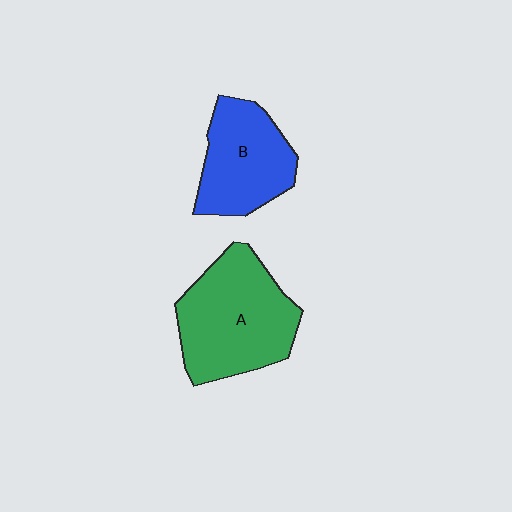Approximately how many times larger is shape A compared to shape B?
Approximately 1.4 times.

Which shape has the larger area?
Shape A (green).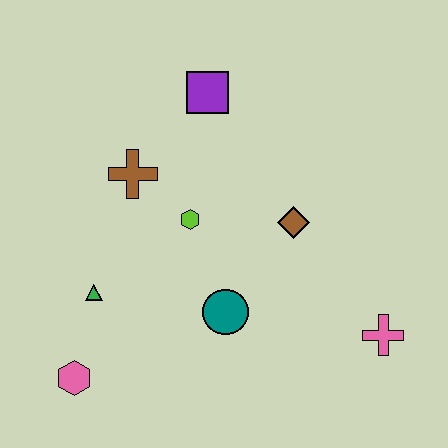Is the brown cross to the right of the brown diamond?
No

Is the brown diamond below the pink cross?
No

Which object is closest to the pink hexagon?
The green triangle is closest to the pink hexagon.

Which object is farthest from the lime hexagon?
The pink cross is farthest from the lime hexagon.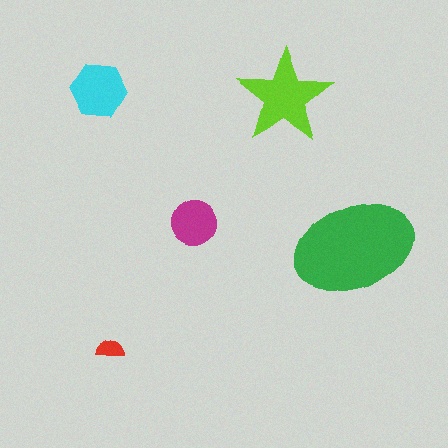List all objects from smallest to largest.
The red semicircle, the magenta circle, the cyan hexagon, the lime star, the green ellipse.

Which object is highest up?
The lime star is topmost.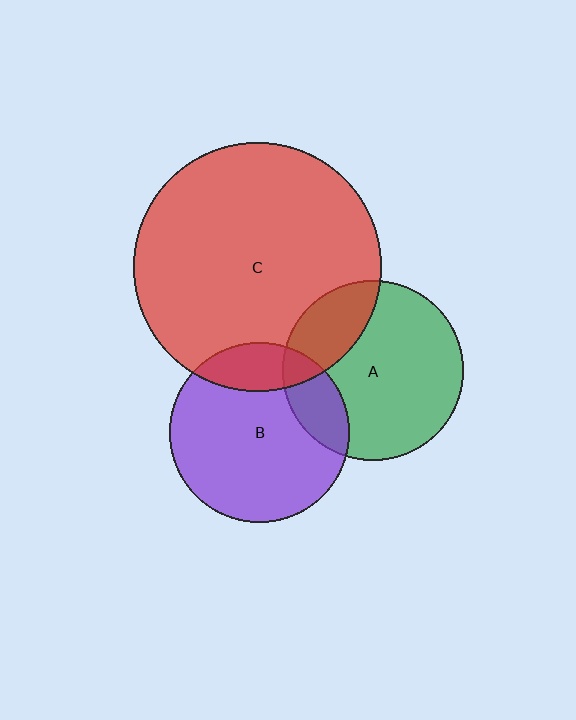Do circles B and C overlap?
Yes.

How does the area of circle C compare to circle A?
Approximately 1.9 times.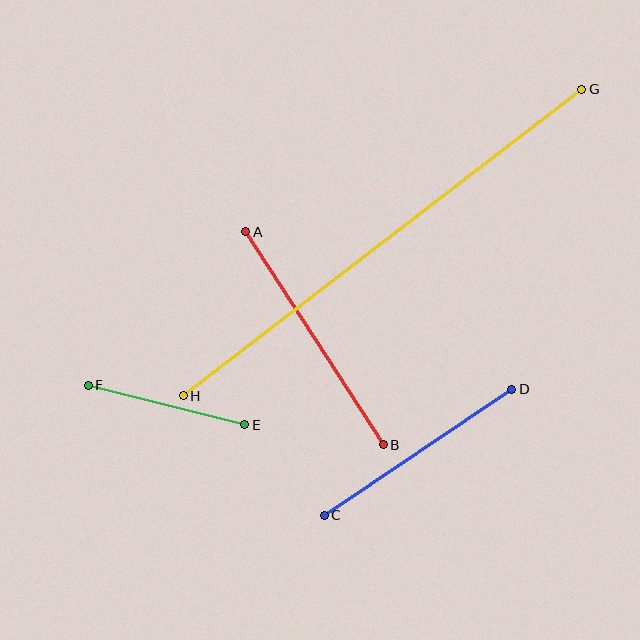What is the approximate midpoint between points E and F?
The midpoint is at approximately (167, 405) pixels.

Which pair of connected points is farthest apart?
Points G and H are farthest apart.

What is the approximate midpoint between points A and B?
The midpoint is at approximately (314, 338) pixels.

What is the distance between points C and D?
The distance is approximately 226 pixels.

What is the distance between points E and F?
The distance is approximately 161 pixels.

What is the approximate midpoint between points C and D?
The midpoint is at approximately (418, 452) pixels.